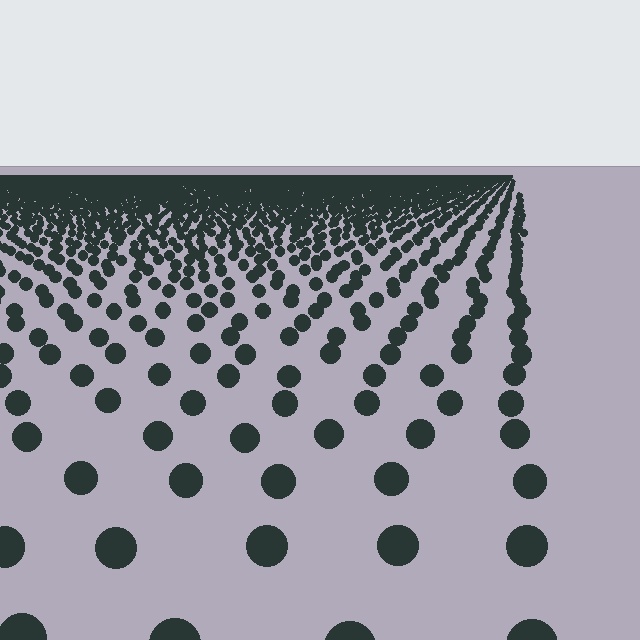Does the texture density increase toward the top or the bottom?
Density increases toward the top.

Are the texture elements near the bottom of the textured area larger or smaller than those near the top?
Larger. Near the bottom, elements are closer to the viewer and appear at a bigger on-screen size.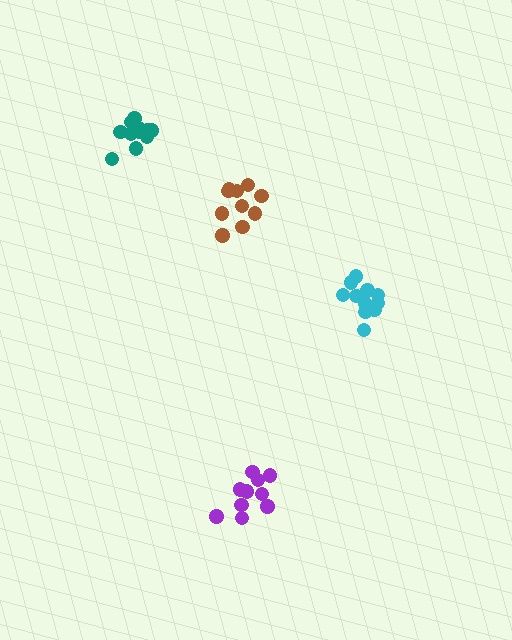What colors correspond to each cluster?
The clusters are colored: brown, purple, teal, cyan.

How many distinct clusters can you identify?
There are 4 distinct clusters.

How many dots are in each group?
Group 1: 10 dots, Group 2: 10 dots, Group 3: 12 dots, Group 4: 11 dots (43 total).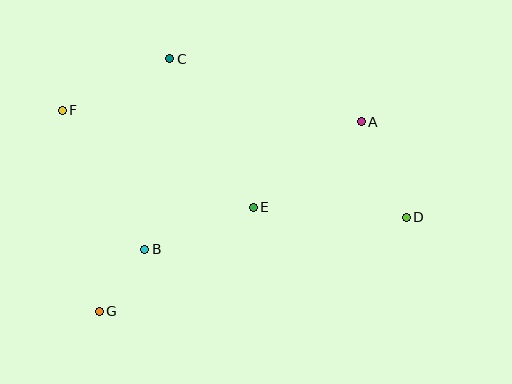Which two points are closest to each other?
Points B and G are closest to each other.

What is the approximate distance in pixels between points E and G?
The distance between E and G is approximately 186 pixels.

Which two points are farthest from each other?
Points D and F are farthest from each other.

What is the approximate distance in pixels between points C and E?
The distance between C and E is approximately 170 pixels.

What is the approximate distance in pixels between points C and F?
The distance between C and F is approximately 119 pixels.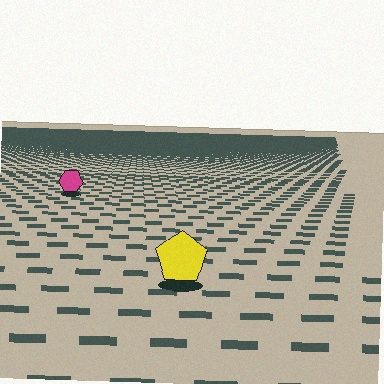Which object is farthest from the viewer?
The magenta hexagon is farthest from the viewer. It appears smaller and the ground texture around it is denser.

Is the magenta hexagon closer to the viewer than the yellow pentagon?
No. The yellow pentagon is closer — you can tell from the texture gradient: the ground texture is coarser near it.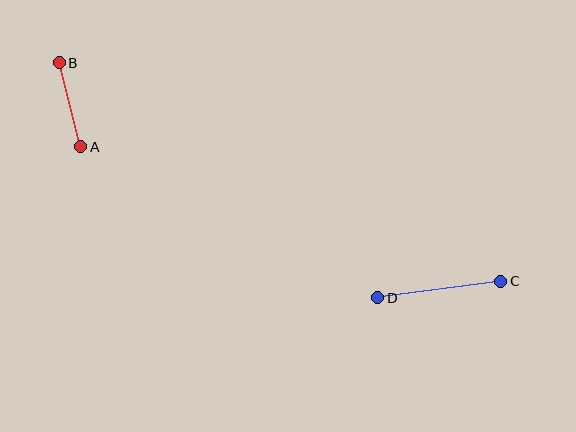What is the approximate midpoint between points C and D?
The midpoint is at approximately (439, 289) pixels.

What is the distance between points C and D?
The distance is approximately 124 pixels.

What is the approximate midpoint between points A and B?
The midpoint is at approximately (70, 105) pixels.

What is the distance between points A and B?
The distance is approximately 87 pixels.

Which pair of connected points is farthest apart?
Points C and D are farthest apart.